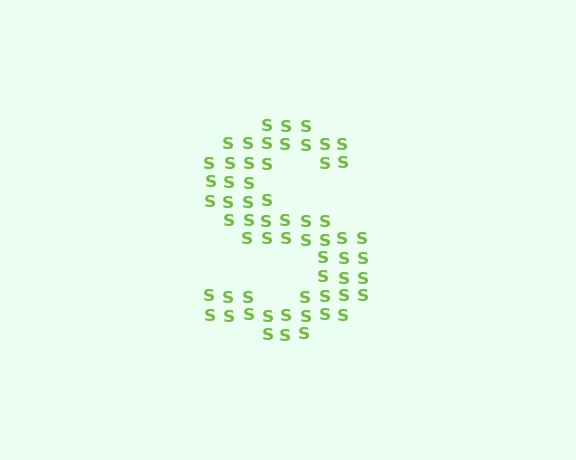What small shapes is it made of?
It is made of small letter S's.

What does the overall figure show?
The overall figure shows the letter S.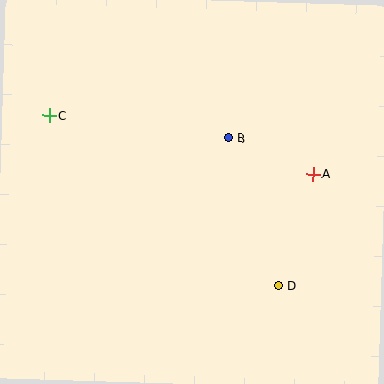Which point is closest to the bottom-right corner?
Point D is closest to the bottom-right corner.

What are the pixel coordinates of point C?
Point C is at (49, 115).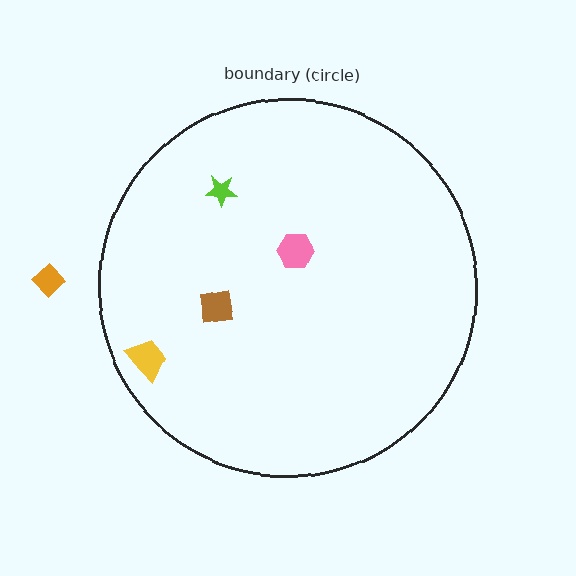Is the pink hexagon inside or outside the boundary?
Inside.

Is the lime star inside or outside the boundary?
Inside.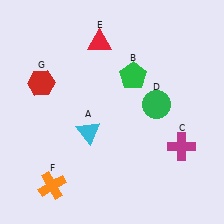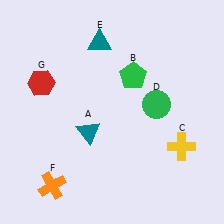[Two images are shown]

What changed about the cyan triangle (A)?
In Image 1, A is cyan. In Image 2, it changed to teal.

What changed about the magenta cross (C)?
In Image 1, C is magenta. In Image 2, it changed to yellow.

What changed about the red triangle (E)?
In Image 1, E is red. In Image 2, it changed to teal.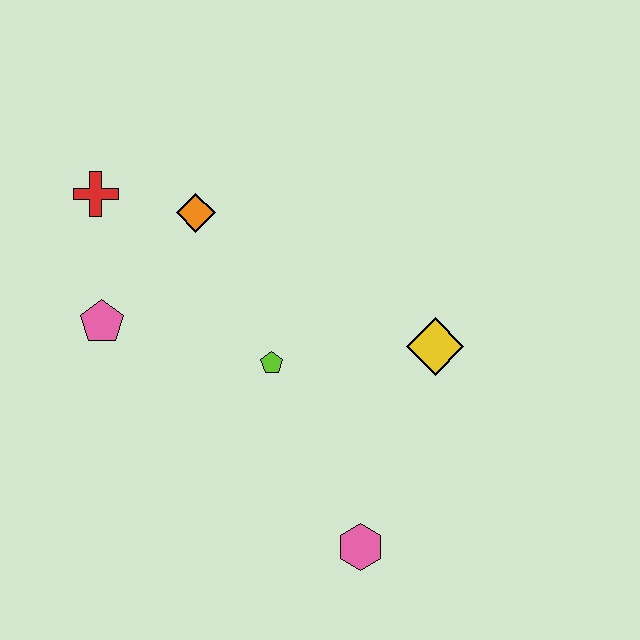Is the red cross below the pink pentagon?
No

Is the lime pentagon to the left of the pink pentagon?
No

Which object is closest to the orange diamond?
The red cross is closest to the orange diamond.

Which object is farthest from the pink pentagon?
The pink hexagon is farthest from the pink pentagon.